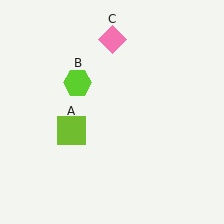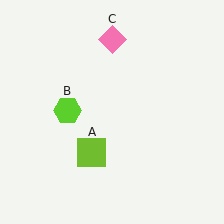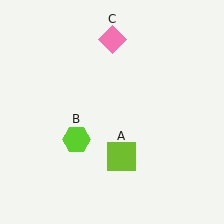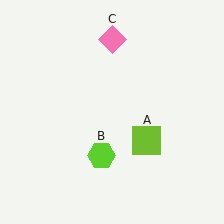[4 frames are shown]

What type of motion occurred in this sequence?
The lime square (object A), lime hexagon (object B) rotated counterclockwise around the center of the scene.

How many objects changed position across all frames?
2 objects changed position: lime square (object A), lime hexagon (object B).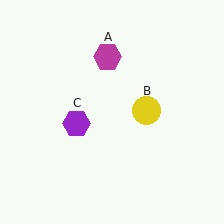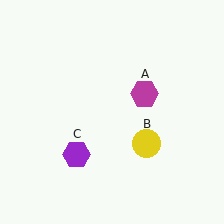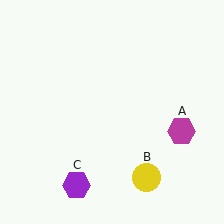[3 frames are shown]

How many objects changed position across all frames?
3 objects changed position: magenta hexagon (object A), yellow circle (object B), purple hexagon (object C).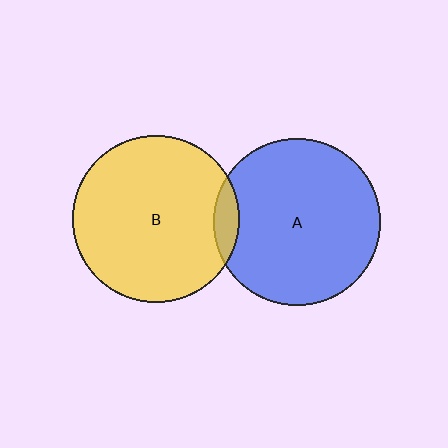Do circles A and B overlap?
Yes.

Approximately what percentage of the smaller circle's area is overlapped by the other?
Approximately 5%.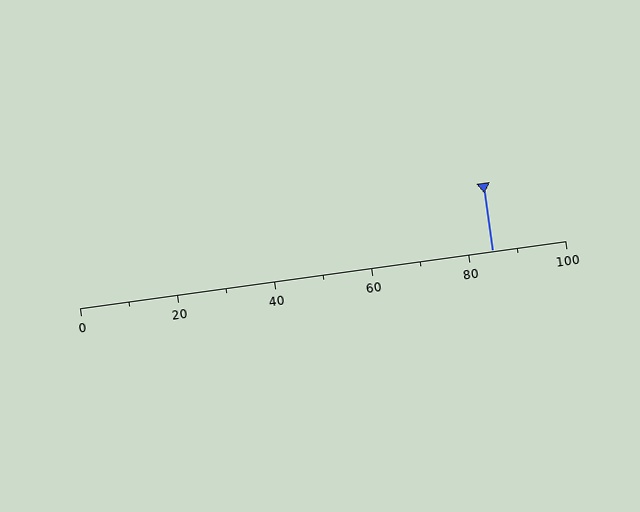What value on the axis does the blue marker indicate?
The marker indicates approximately 85.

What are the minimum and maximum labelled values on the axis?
The axis runs from 0 to 100.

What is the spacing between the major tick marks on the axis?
The major ticks are spaced 20 apart.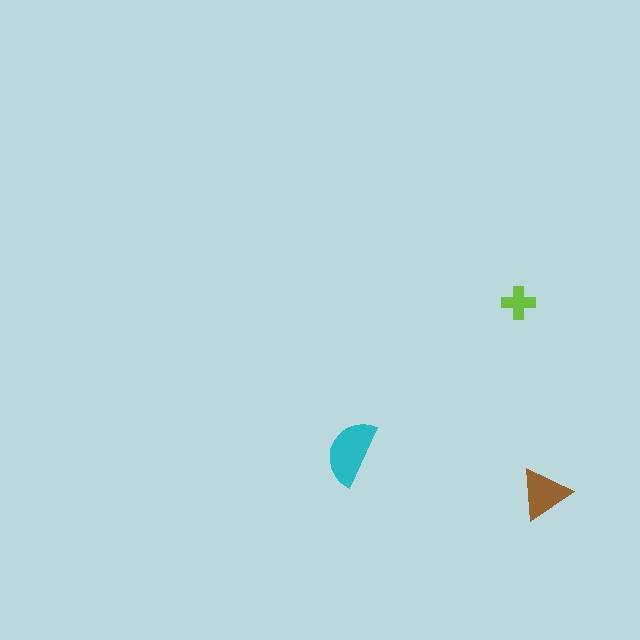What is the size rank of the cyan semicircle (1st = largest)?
1st.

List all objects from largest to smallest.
The cyan semicircle, the brown triangle, the lime cross.